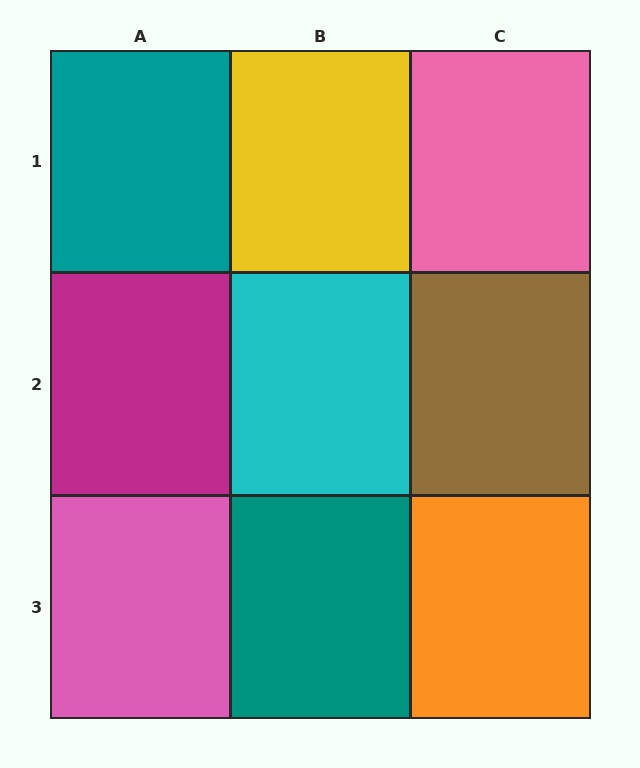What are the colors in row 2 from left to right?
Magenta, cyan, brown.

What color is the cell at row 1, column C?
Pink.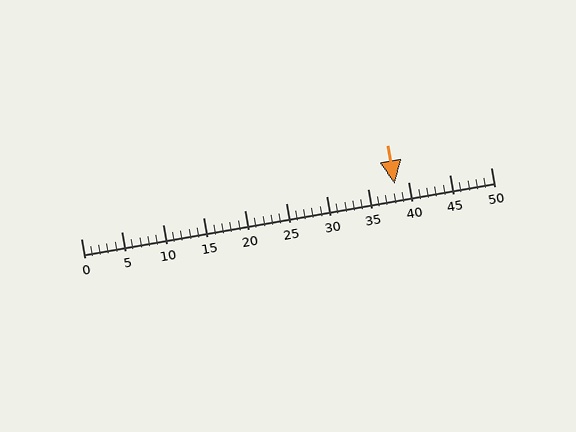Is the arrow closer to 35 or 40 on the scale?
The arrow is closer to 40.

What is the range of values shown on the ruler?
The ruler shows values from 0 to 50.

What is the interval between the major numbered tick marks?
The major tick marks are spaced 5 units apart.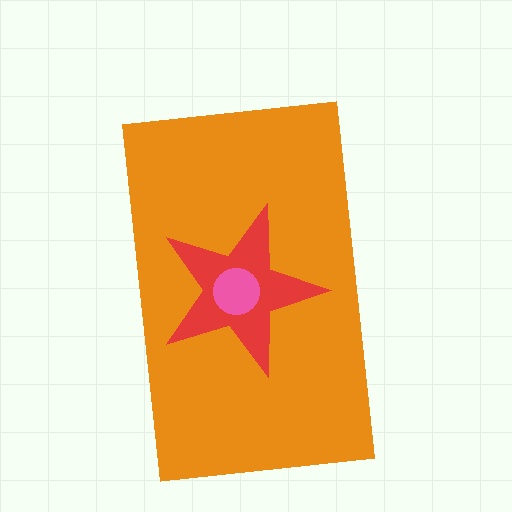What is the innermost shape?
The pink circle.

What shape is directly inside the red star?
The pink circle.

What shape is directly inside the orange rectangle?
The red star.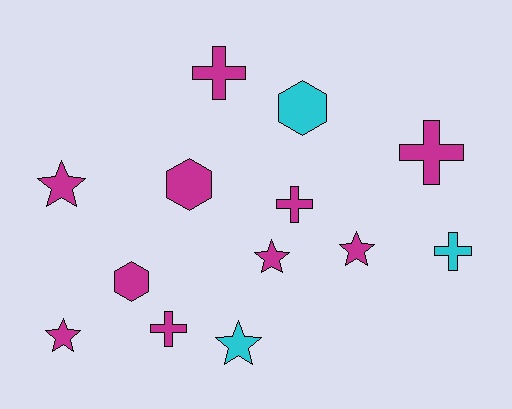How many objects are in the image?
There are 13 objects.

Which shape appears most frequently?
Cross, with 5 objects.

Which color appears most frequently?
Magenta, with 10 objects.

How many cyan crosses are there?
There is 1 cyan cross.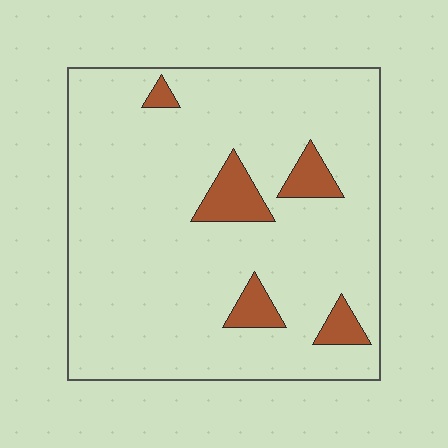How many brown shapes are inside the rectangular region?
5.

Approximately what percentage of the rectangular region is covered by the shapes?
Approximately 10%.